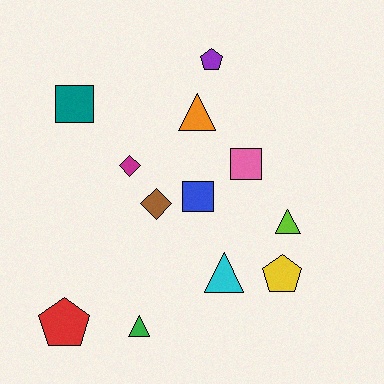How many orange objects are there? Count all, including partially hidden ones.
There is 1 orange object.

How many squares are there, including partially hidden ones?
There are 3 squares.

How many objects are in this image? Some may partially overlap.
There are 12 objects.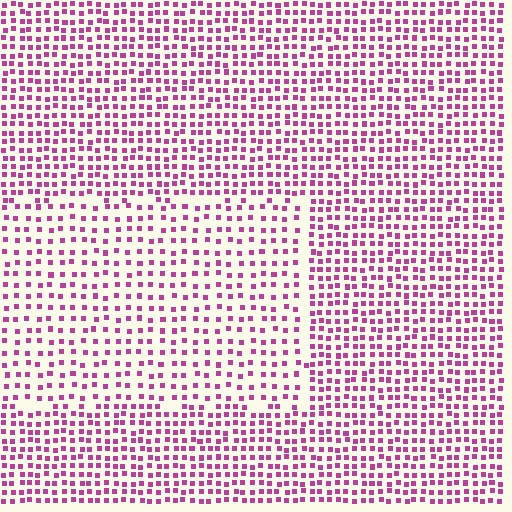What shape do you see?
I see a rectangle.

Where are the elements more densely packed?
The elements are more densely packed outside the rectangle boundary.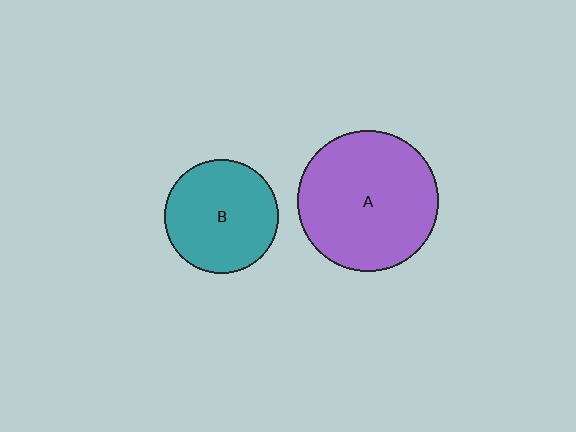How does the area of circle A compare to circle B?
Approximately 1.5 times.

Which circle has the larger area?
Circle A (purple).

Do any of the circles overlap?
No, none of the circles overlap.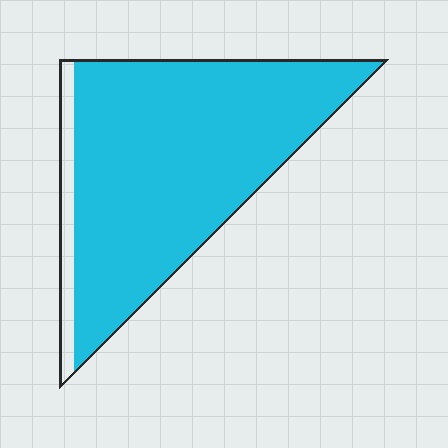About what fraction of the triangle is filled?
About nine tenths (9/10).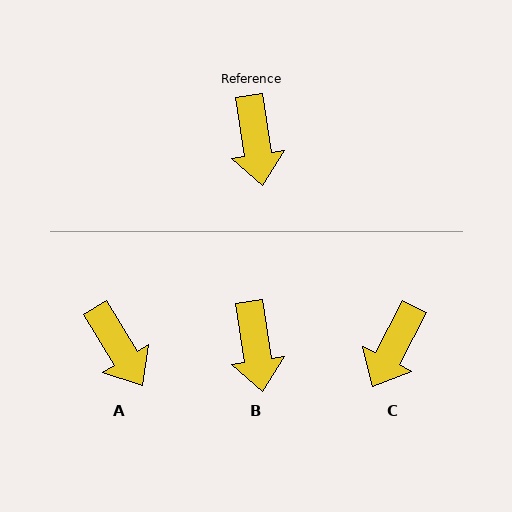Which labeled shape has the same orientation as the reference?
B.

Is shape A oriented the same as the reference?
No, it is off by about 22 degrees.